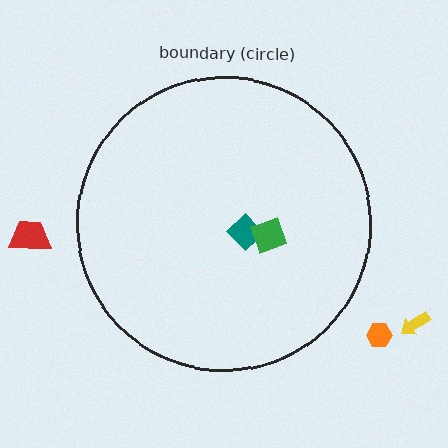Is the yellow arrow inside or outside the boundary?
Outside.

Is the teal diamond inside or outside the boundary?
Inside.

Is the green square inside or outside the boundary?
Inside.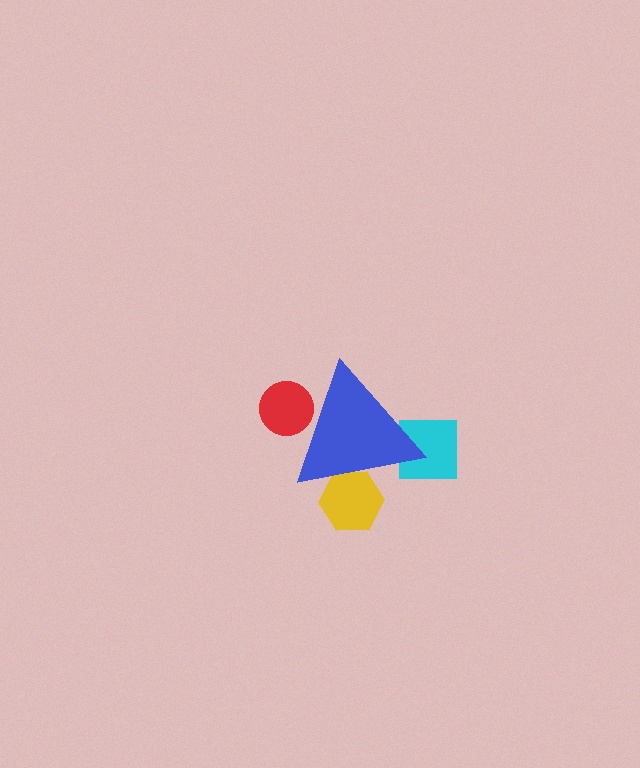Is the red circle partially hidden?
Yes, the red circle is partially hidden behind the blue triangle.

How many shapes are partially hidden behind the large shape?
3 shapes are partially hidden.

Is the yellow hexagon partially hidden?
Yes, the yellow hexagon is partially hidden behind the blue triangle.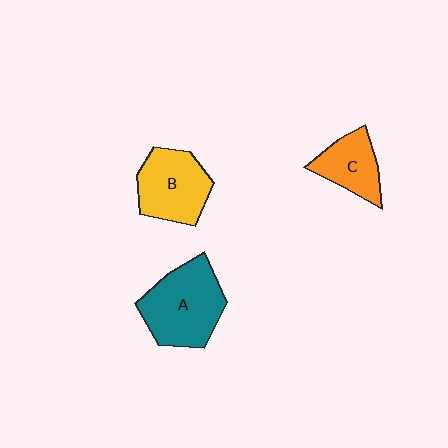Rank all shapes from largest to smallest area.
From largest to smallest: A (teal), B (yellow), C (orange).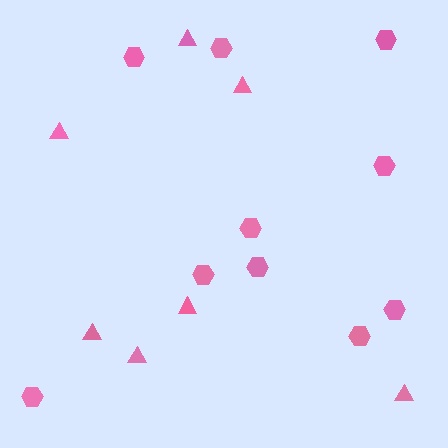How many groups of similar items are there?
There are 2 groups: one group of triangles (7) and one group of hexagons (10).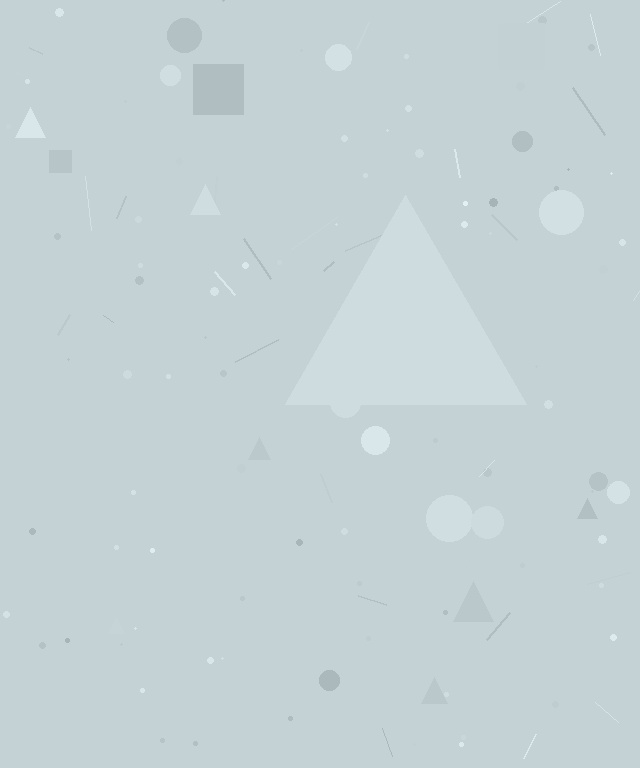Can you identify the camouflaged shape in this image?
The camouflaged shape is a triangle.